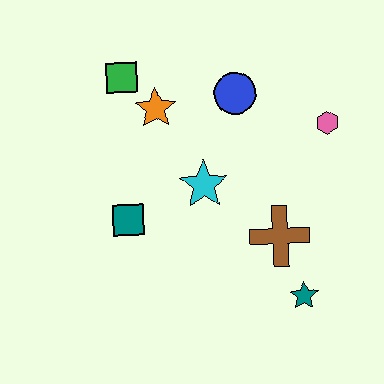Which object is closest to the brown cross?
The teal star is closest to the brown cross.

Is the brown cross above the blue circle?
No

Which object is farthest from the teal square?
The pink hexagon is farthest from the teal square.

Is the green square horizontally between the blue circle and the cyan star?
No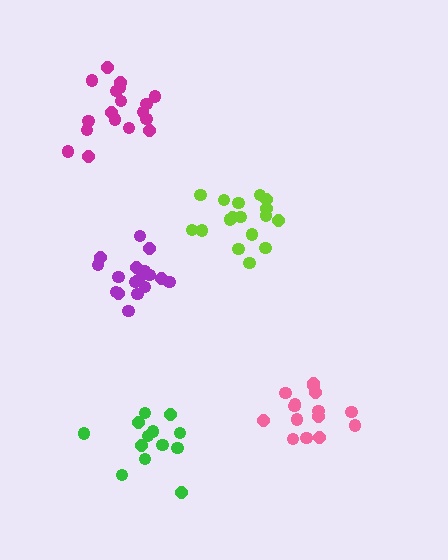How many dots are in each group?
Group 1: 18 dots, Group 2: 17 dots, Group 3: 15 dots, Group 4: 18 dots, Group 5: 13 dots (81 total).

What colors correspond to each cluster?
The clusters are colored: lime, purple, pink, magenta, green.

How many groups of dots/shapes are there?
There are 5 groups.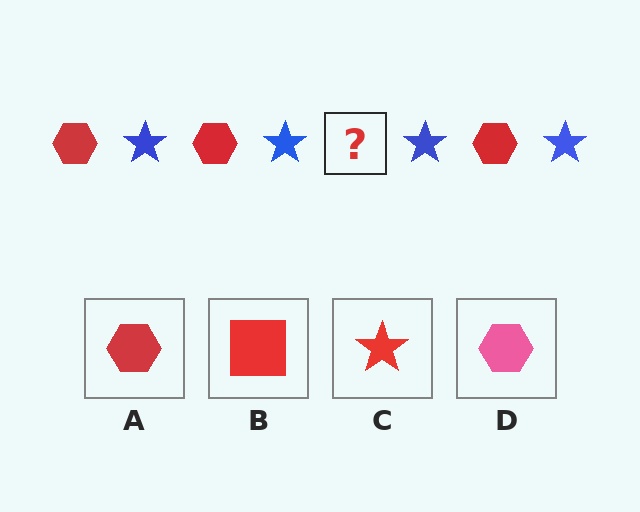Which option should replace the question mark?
Option A.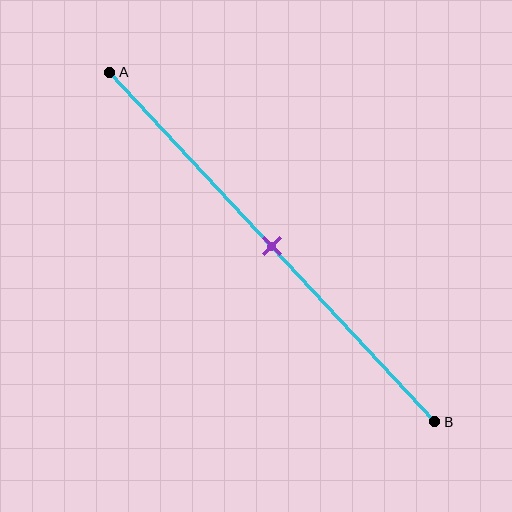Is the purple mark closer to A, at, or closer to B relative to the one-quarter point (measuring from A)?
The purple mark is closer to point B than the one-quarter point of segment AB.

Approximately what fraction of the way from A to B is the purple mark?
The purple mark is approximately 50% of the way from A to B.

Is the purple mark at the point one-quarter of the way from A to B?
No, the mark is at about 50% from A, not at the 25% one-quarter point.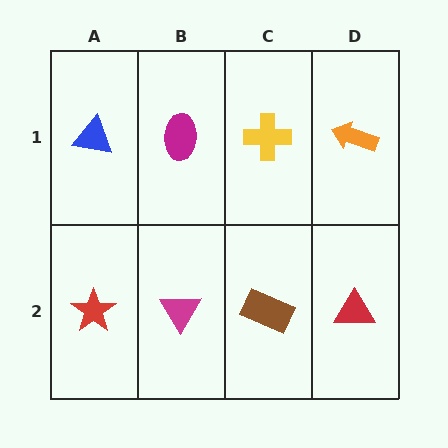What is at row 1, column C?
A yellow cross.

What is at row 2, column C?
A brown rectangle.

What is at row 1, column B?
A magenta ellipse.